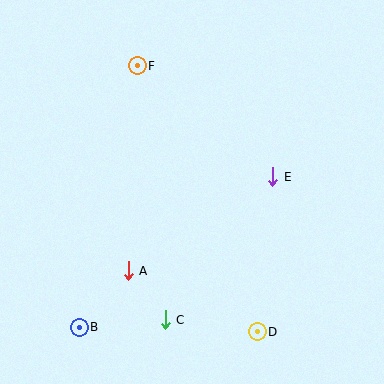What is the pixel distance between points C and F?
The distance between C and F is 256 pixels.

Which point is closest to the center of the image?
Point E at (273, 177) is closest to the center.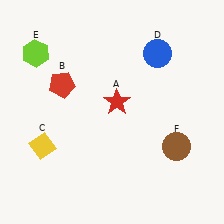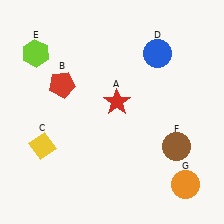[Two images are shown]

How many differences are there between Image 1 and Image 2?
There is 1 difference between the two images.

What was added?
An orange circle (G) was added in Image 2.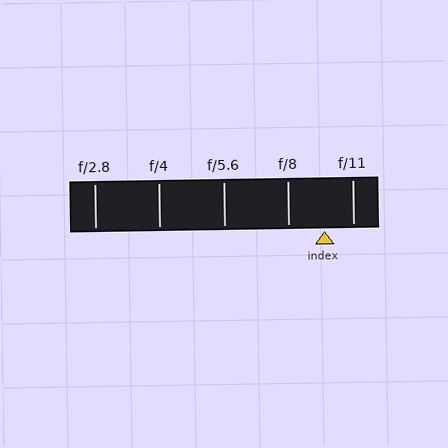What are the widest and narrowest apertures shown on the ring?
The widest aperture shown is f/2.8 and the narrowest is f/11.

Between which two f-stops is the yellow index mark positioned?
The index mark is between f/8 and f/11.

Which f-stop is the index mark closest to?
The index mark is closest to f/11.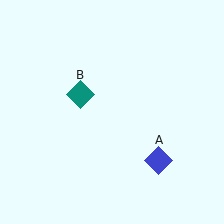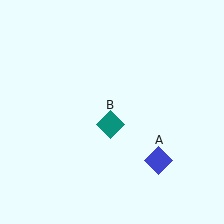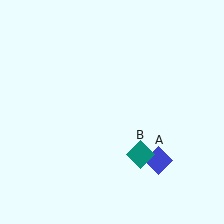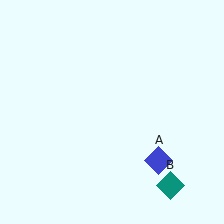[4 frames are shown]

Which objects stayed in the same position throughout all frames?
Blue diamond (object A) remained stationary.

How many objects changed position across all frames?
1 object changed position: teal diamond (object B).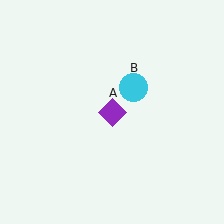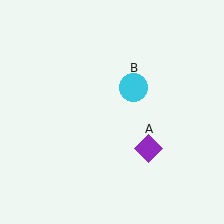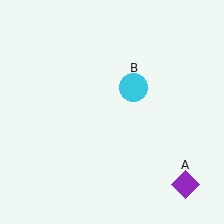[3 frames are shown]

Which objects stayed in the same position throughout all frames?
Cyan circle (object B) remained stationary.